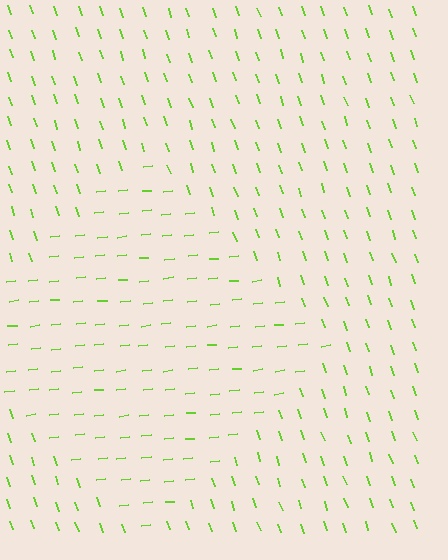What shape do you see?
I see a diamond.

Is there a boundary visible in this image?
Yes, there is a texture boundary formed by a change in line orientation.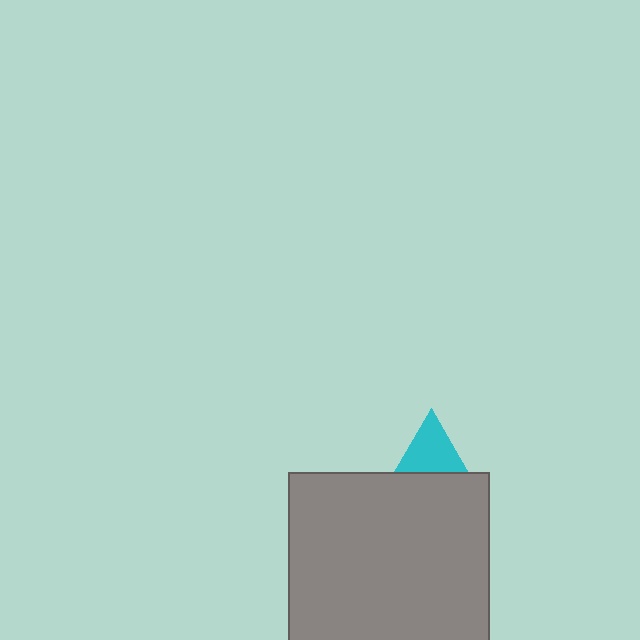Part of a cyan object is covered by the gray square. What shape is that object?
It is a triangle.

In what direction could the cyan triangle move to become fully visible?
The cyan triangle could move up. That would shift it out from behind the gray square entirely.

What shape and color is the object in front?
The object in front is a gray square.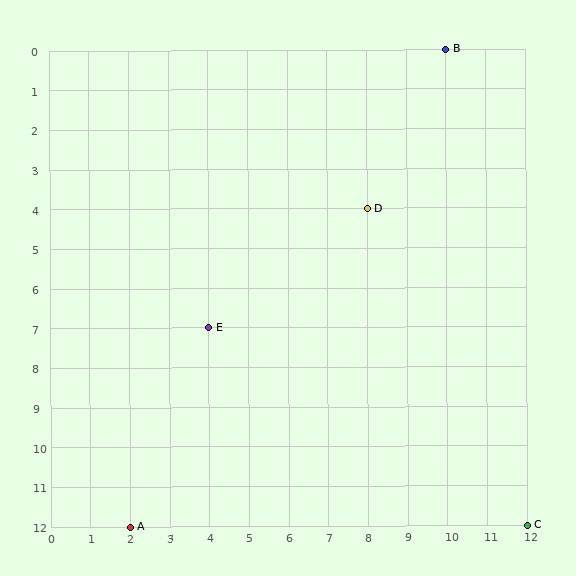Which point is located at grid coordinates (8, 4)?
Point D is at (8, 4).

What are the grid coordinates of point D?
Point D is at grid coordinates (8, 4).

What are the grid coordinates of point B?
Point B is at grid coordinates (10, 0).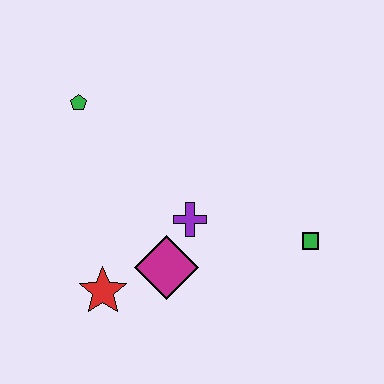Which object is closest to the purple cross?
The magenta diamond is closest to the purple cross.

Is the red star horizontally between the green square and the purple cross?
No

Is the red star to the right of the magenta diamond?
No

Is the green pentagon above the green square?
Yes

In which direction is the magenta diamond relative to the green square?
The magenta diamond is to the left of the green square.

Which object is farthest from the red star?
The green square is farthest from the red star.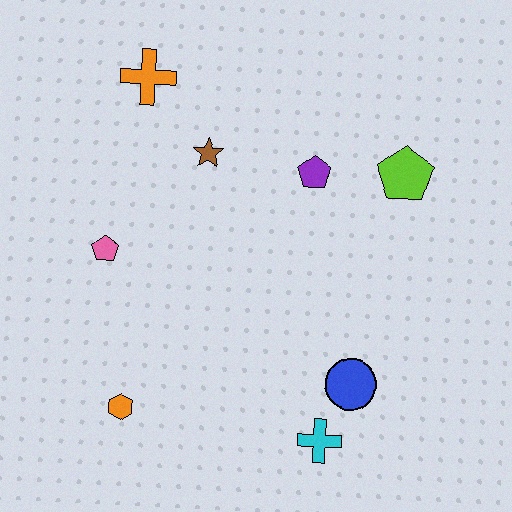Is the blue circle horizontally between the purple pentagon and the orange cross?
No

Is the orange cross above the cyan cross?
Yes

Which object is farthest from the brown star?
The cyan cross is farthest from the brown star.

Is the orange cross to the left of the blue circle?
Yes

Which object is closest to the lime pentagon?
The purple pentagon is closest to the lime pentagon.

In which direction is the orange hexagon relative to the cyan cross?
The orange hexagon is to the left of the cyan cross.